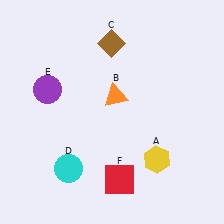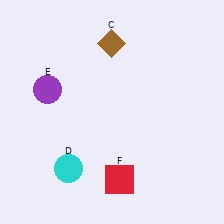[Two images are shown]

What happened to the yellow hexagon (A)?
The yellow hexagon (A) was removed in Image 2. It was in the bottom-right area of Image 1.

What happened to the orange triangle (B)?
The orange triangle (B) was removed in Image 2. It was in the top-right area of Image 1.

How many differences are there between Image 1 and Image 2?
There are 2 differences between the two images.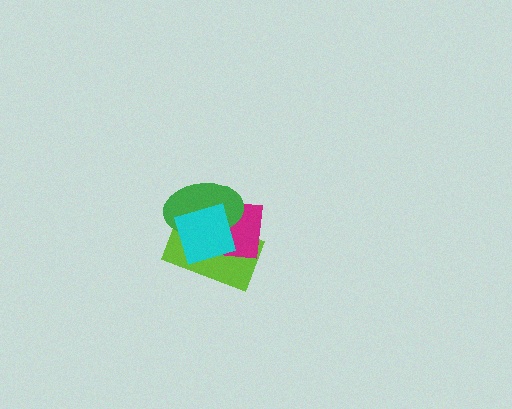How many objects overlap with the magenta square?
3 objects overlap with the magenta square.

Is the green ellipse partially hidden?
Yes, it is partially covered by another shape.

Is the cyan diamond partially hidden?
No, no other shape covers it.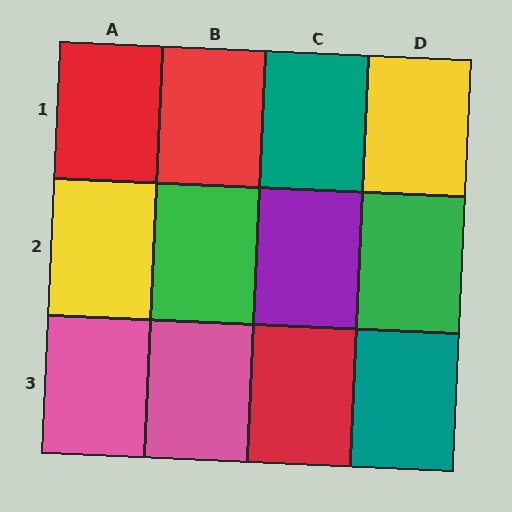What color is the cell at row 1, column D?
Yellow.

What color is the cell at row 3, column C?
Red.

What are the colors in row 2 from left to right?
Yellow, green, purple, green.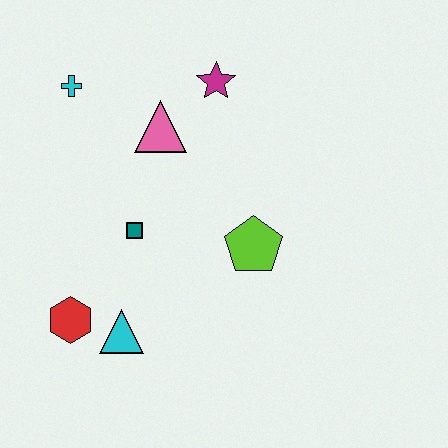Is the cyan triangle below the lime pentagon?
Yes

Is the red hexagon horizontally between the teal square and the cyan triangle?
No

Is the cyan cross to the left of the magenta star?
Yes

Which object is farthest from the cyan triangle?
The magenta star is farthest from the cyan triangle.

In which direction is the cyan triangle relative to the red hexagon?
The cyan triangle is to the right of the red hexagon.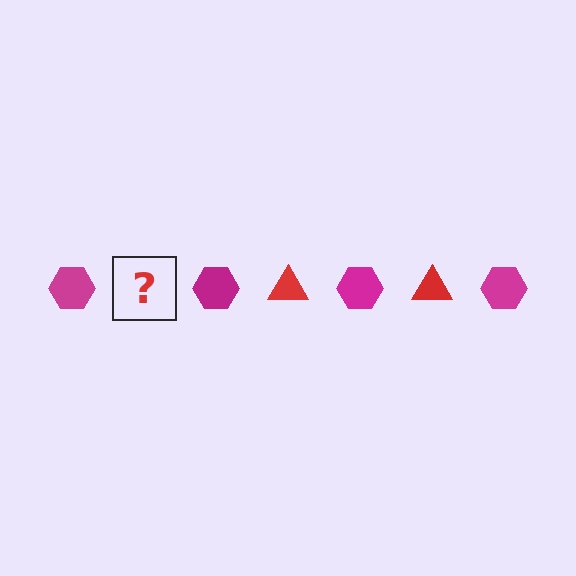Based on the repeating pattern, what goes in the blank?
The blank should be a red triangle.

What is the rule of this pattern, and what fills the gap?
The rule is that the pattern alternates between magenta hexagon and red triangle. The gap should be filled with a red triangle.